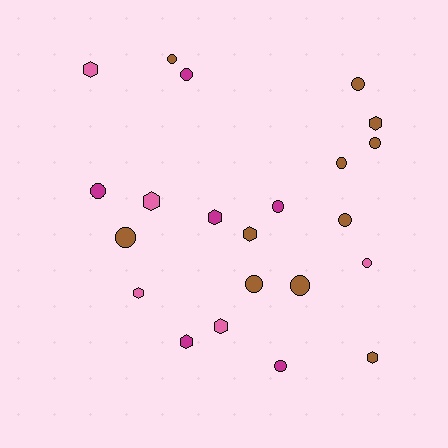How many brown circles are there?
There are 8 brown circles.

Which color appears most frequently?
Brown, with 11 objects.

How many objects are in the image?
There are 22 objects.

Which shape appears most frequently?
Circle, with 13 objects.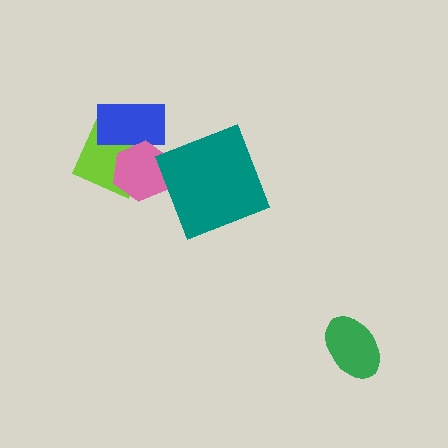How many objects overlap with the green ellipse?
0 objects overlap with the green ellipse.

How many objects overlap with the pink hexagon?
2 objects overlap with the pink hexagon.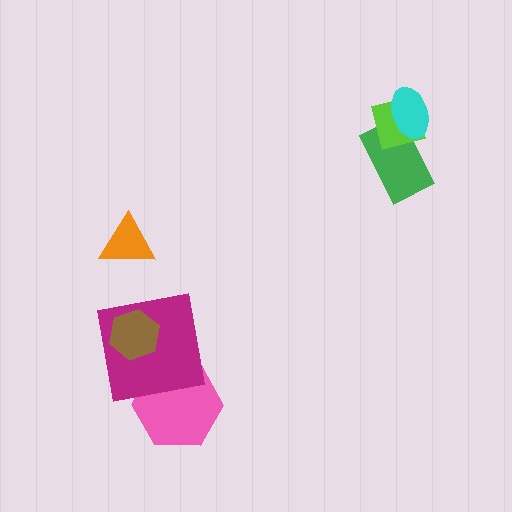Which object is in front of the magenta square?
The brown hexagon is in front of the magenta square.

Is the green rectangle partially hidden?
Yes, it is partially covered by another shape.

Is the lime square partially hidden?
Yes, it is partially covered by another shape.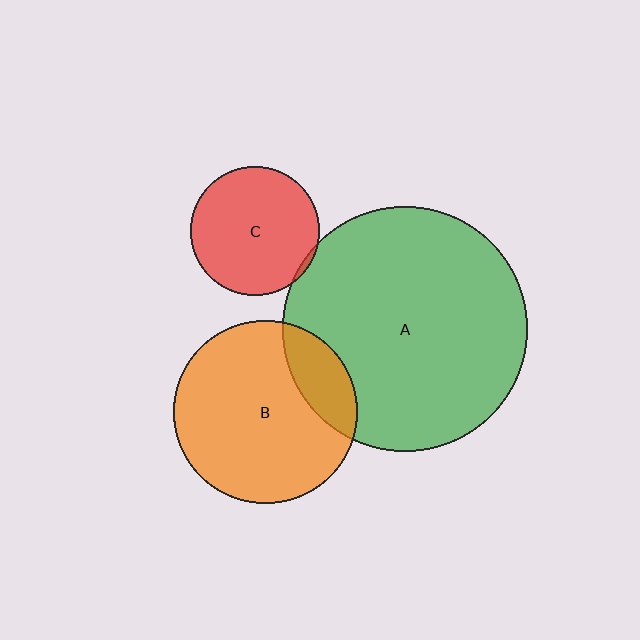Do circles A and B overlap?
Yes.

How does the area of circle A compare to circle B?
Approximately 1.8 times.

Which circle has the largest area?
Circle A (green).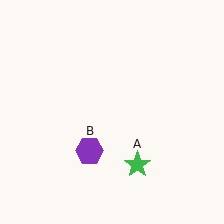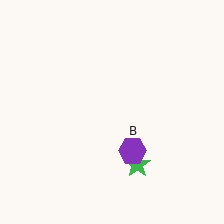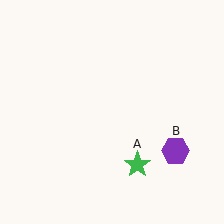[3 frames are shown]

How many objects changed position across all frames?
1 object changed position: purple hexagon (object B).